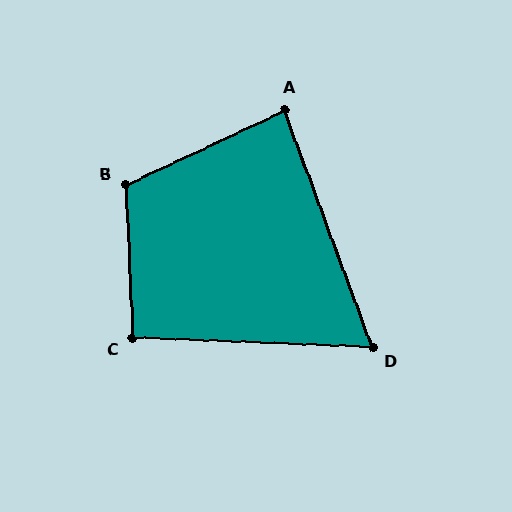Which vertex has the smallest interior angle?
D, at approximately 67 degrees.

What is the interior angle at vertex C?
Approximately 95 degrees (approximately right).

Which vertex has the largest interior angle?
B, at approximately 113 degrees.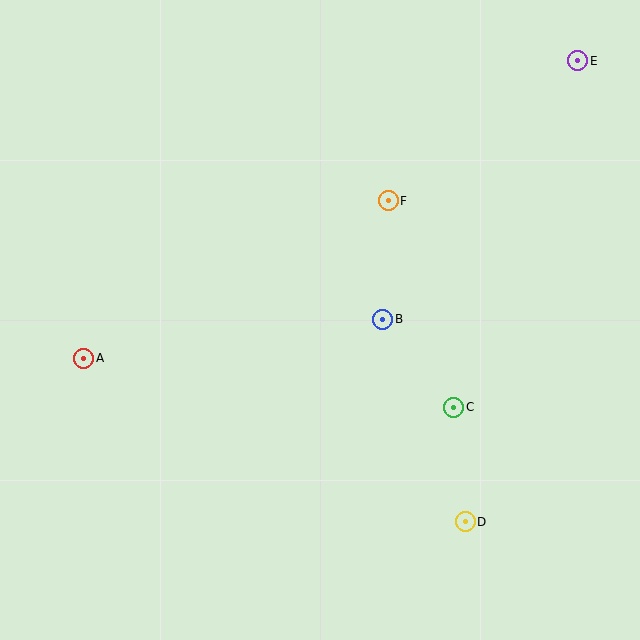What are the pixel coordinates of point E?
Point E is at (578, 61).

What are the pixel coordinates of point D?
Point D is at (465, 522).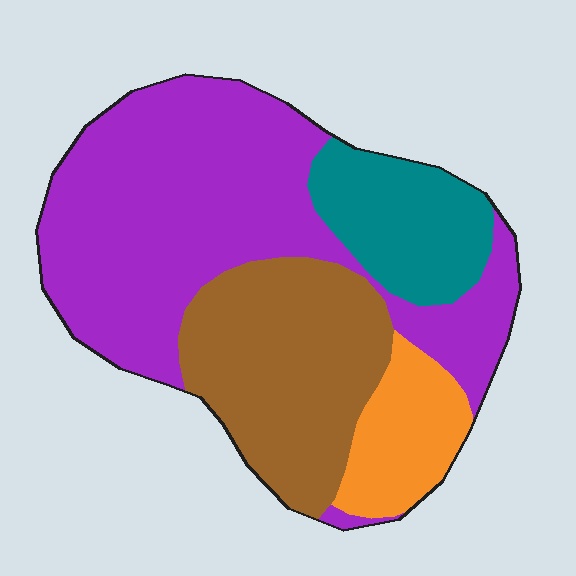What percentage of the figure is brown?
Brown covers about 25% of the figure.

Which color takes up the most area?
Purple, at roughly 50%.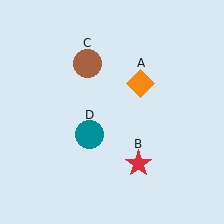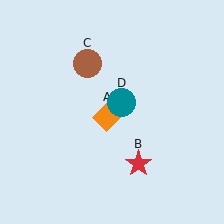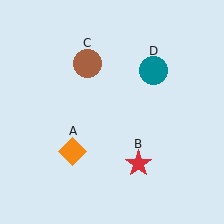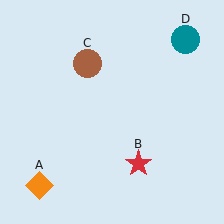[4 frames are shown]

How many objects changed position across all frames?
2 objects changed position: orange diamond (object A), teal circle (object D).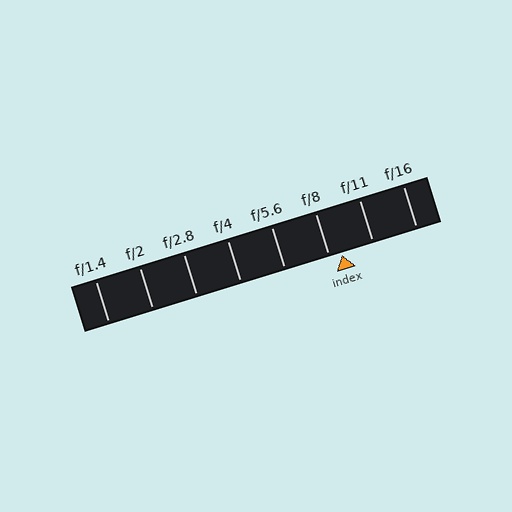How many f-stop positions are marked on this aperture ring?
There are 8 f-stop positions marked.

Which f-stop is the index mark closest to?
The index mark is closest to f/8.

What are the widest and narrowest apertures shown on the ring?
The widest aperture shown is f/1.4 and the narrowest is f/16.